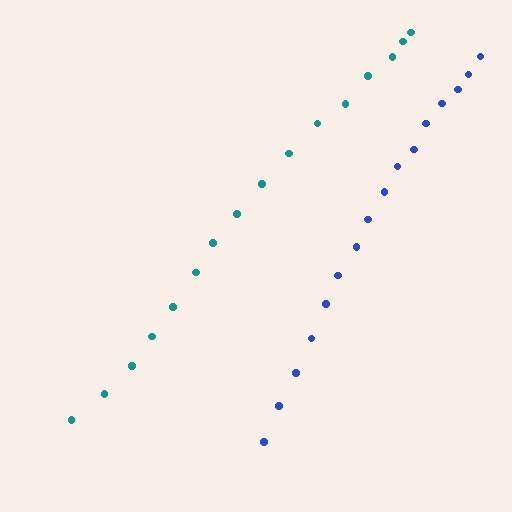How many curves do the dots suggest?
There are 2 distinct paths.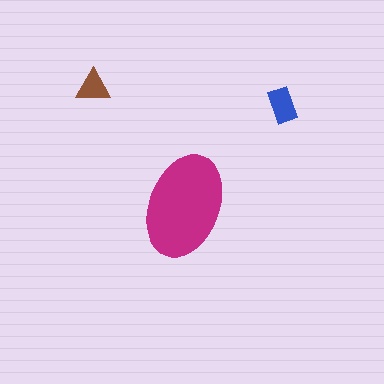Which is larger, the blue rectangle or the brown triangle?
The blue rectangle.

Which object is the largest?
The magenta ellipse.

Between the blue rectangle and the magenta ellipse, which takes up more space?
The magenta ellipse.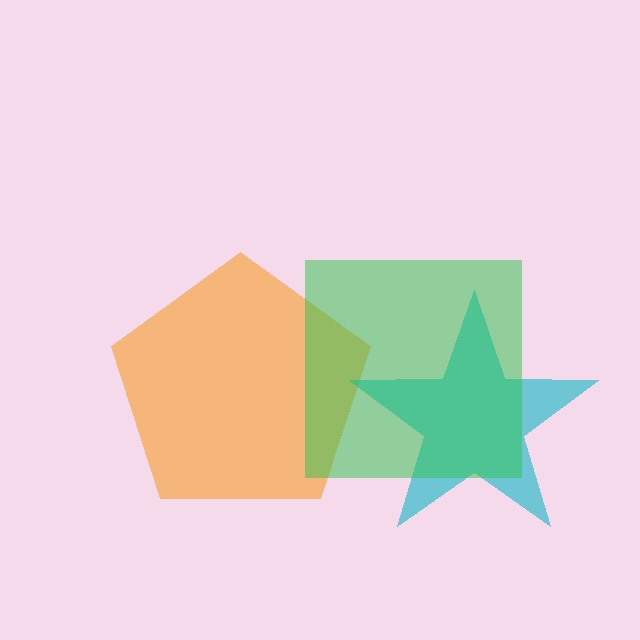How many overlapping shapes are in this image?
There are 3 overlapping shapes in the image.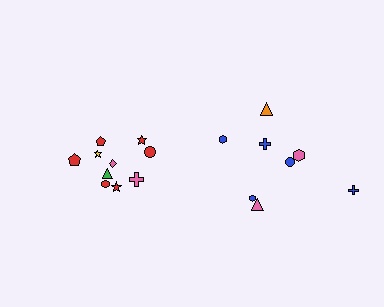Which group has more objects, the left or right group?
The left group.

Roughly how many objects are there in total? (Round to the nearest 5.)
Roughly 20 objects in total.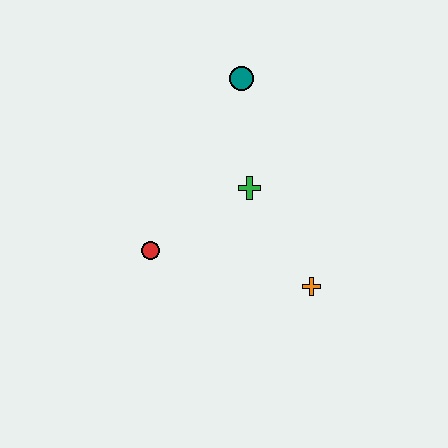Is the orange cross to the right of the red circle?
Yes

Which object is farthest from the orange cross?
The teal circle is farthest from the orange cross.